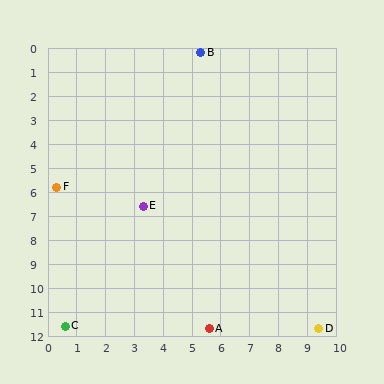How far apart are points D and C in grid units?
Points D and C are about 8.8 grid units apart.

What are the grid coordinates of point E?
Point E is at approximately (3.3, 6.6).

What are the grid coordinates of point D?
Point D is at approximately (9.4, 11.7).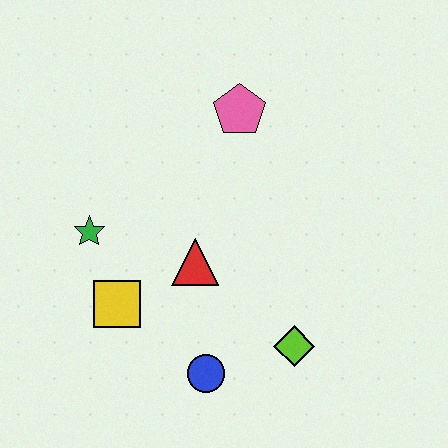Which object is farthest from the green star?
The lime diamond is farthest from the green star.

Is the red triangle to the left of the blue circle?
Yes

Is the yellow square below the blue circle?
No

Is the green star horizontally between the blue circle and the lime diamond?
No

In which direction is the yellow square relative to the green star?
The yellow square is below the green star.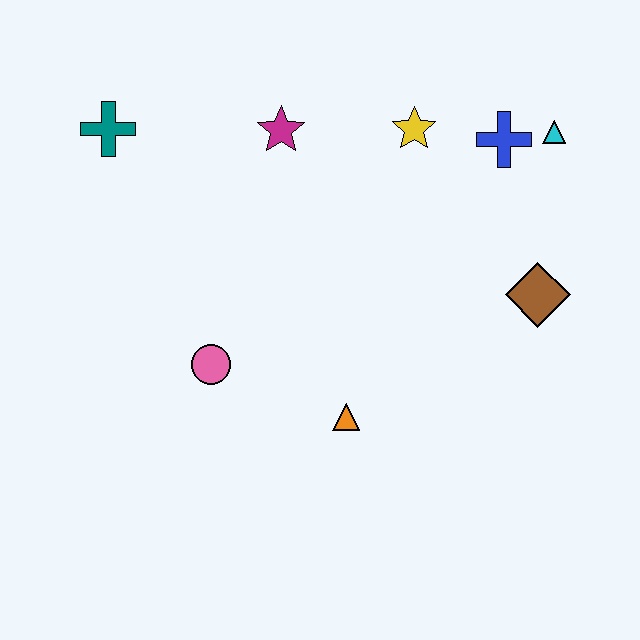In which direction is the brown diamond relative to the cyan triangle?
The brown diamond is below the cyan triangle.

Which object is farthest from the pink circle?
The cyan triangle is farthest from the pink circle.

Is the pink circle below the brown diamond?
Yes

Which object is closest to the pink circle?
The orange triangle is closest to the pink circle.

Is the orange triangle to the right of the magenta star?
Yes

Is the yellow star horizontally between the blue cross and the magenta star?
Yes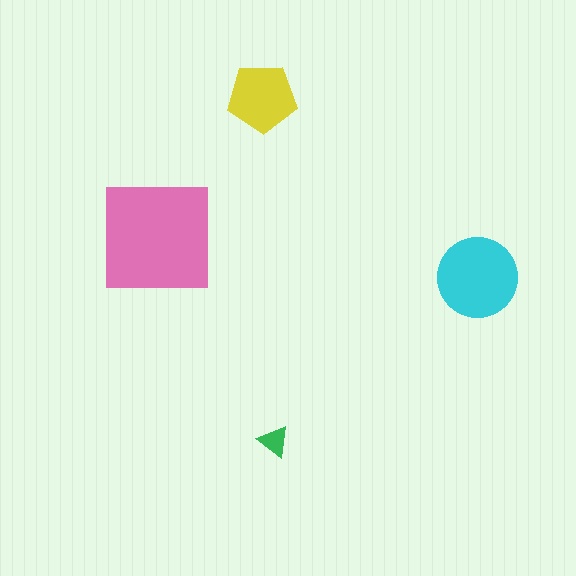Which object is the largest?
The pink square.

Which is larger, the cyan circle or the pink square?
The pink square.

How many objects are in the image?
There are 4 objects in the image.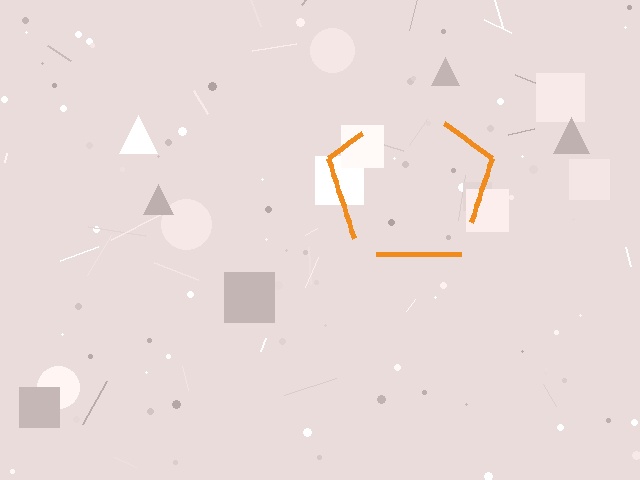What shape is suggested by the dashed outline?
The dashed outline suggests a pentagon.